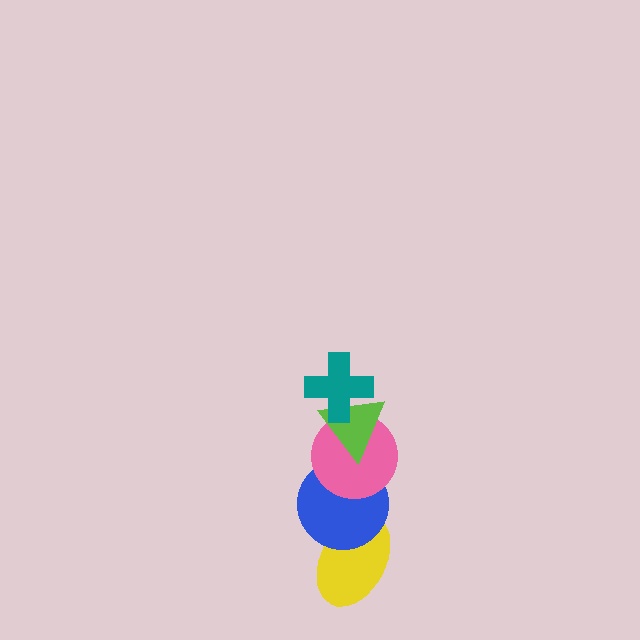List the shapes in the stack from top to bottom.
From top to bottom: the teal cross, the lime triangle, the pink circle, the blue circle, the yellow ellipse.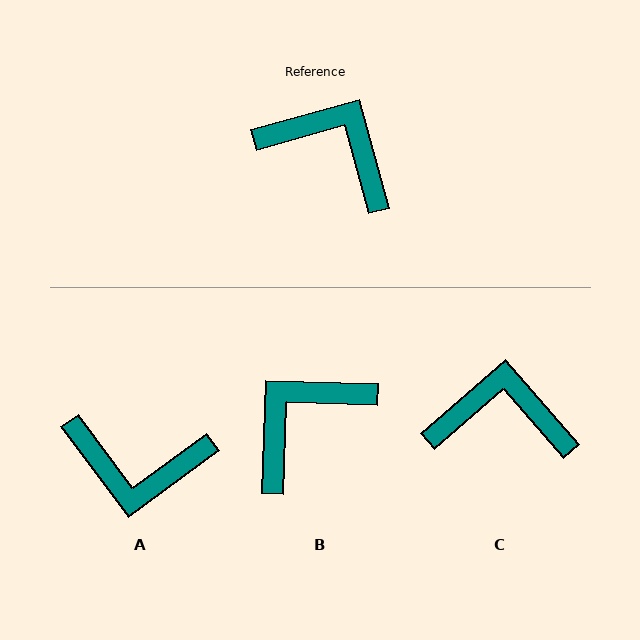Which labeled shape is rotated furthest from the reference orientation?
A, about 159 degrees away.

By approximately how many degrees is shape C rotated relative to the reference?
Approximately 25 degrees counter-clockwise.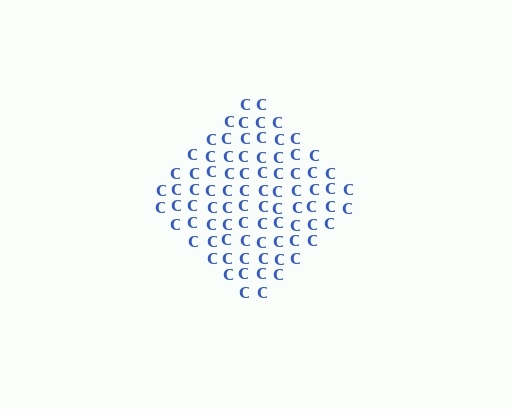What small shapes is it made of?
It is made of small letter C's.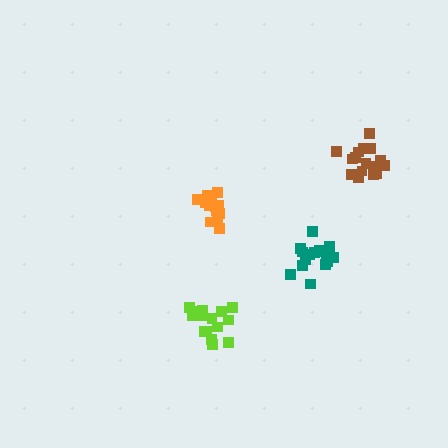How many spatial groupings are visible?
There are 4 spatial groupings.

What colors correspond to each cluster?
The clusters are colored: teal, orange, brown, lime.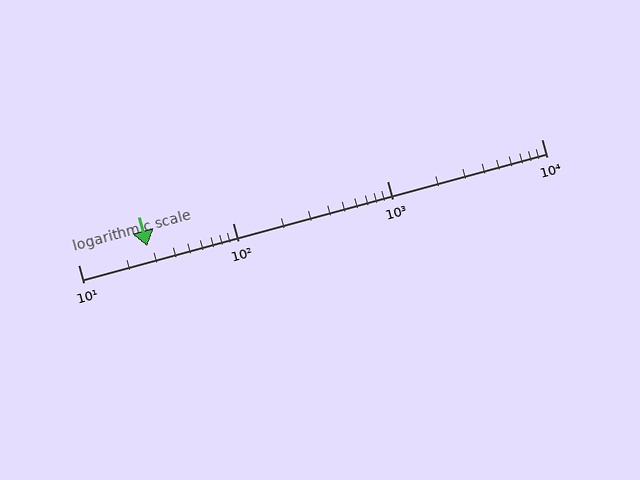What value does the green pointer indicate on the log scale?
The pointer indicates approximately 28.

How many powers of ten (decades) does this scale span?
The scale spans 3 decades, from 10 to 10000.